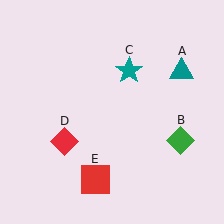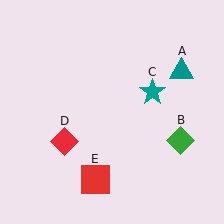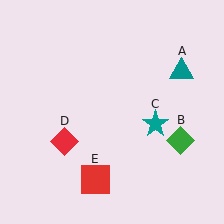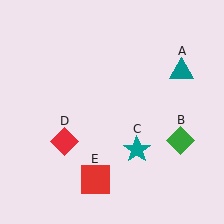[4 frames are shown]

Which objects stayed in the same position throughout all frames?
Teal triangle (object A) and green diamond (object B) and red diamond (object D) and red square (object E) remained stationary.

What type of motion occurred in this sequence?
The teal star (object C) rotated clockwise around the center of the scene.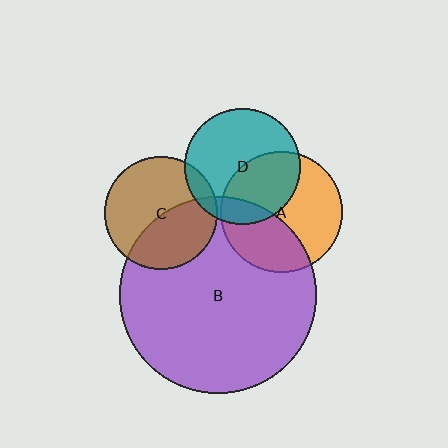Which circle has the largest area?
Circle B (purple).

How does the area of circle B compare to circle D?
Approximately 2.9 times.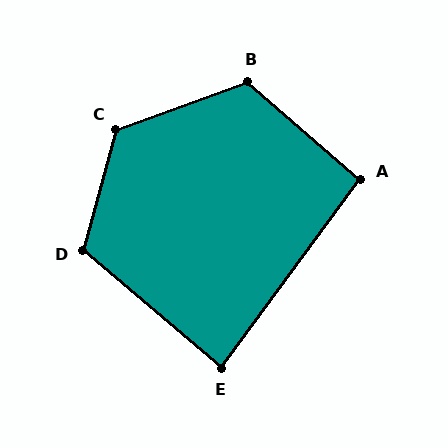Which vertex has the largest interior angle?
C, at approximately 125 degrees.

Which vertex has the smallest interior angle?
E, at approximately 86 degrees.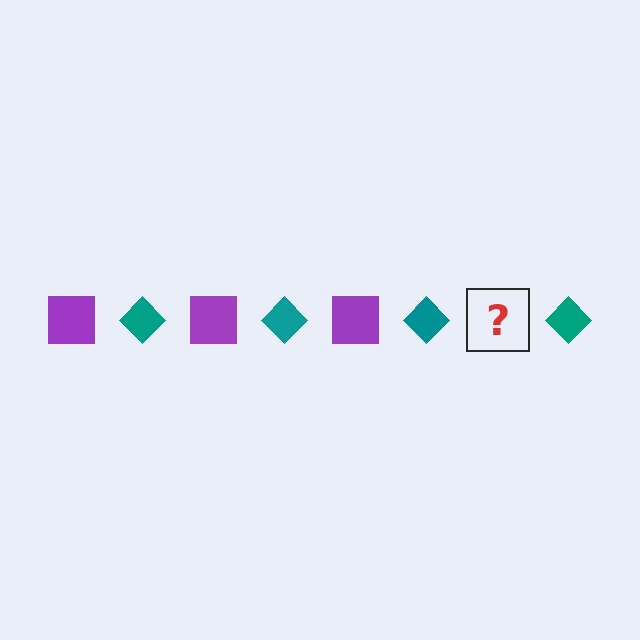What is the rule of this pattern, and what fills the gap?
The rule is that the pattern alternates between purple square and teal diamond. The gap should be filled with a purple square.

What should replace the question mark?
The question mark should be replaced with a purple square.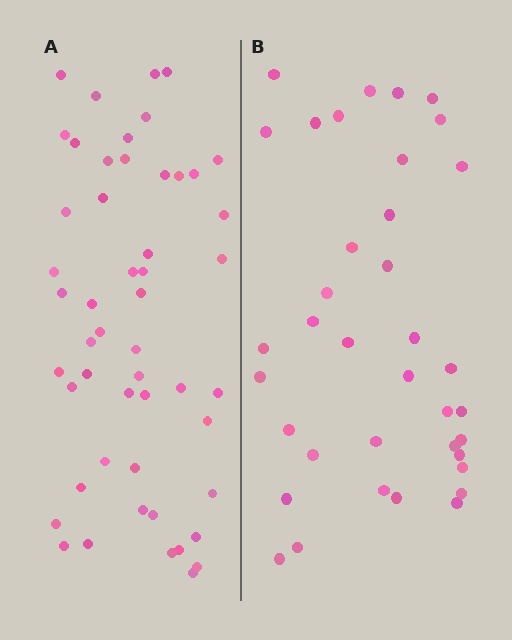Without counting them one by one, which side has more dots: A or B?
Region A (the left region) has more dots.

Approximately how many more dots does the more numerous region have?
Region A has approximately 15 more dots than region B.